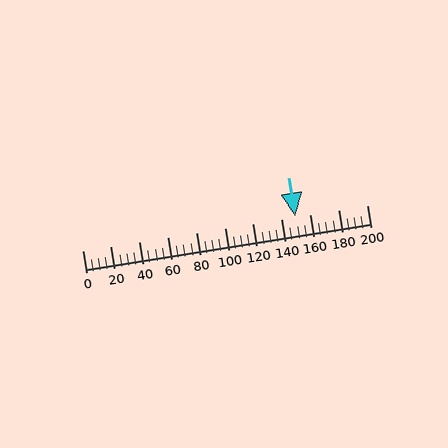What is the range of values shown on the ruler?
The ruler shows values from 0 to 200.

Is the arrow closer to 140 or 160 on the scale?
The arrow is closer to 140.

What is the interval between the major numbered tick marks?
The major tick marks are spaced 20 units apart.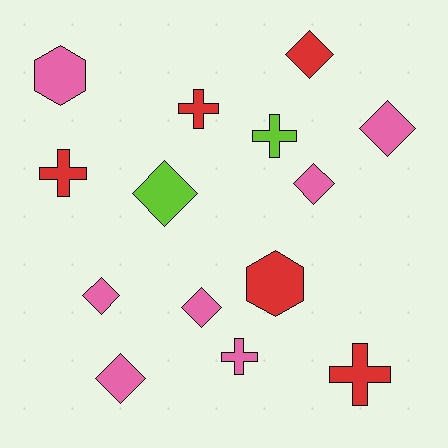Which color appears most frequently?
Pink, with 7 objects.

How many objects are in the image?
There are 14 objects.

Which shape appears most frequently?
Diamond, with 7 objects.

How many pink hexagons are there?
There is 1 pink hexagon.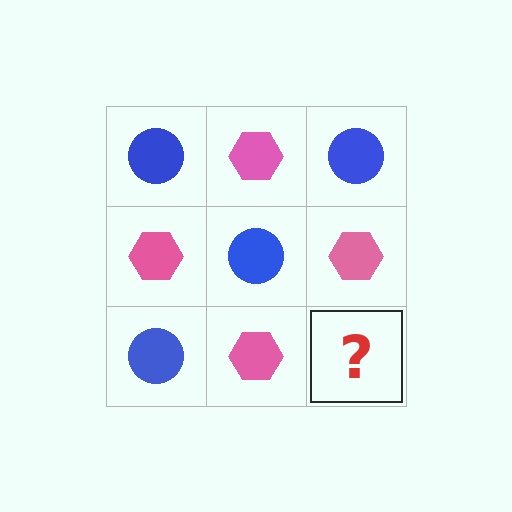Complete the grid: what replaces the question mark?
The question mark should be replaced with a blue circle.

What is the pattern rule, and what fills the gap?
The rule is that it alternates blue circle and pink hexagon in a checkerboard pattern. The gap should be filled with a blue circle.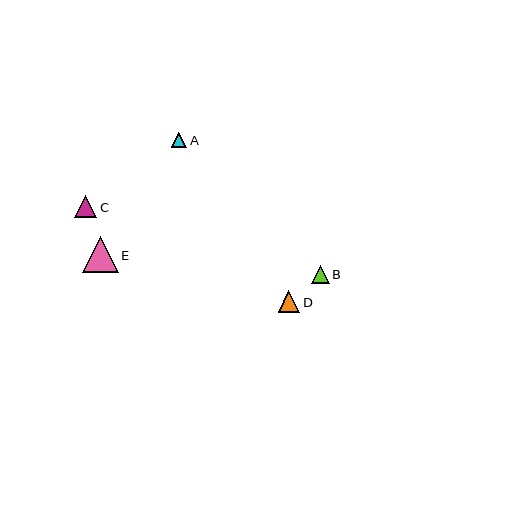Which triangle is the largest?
Triangle E is the largest with a size of approximately 36 pixels.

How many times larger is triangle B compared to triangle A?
Triangle B is approximately 1.2 times the size of triangle A.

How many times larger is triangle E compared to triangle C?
Triangle E is approximately 1.6 times the size of triangle C.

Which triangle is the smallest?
Triangle A is the smallest with a size of approximately 16 pixels.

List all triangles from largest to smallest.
From largest to smallest: E, C, D, B, A.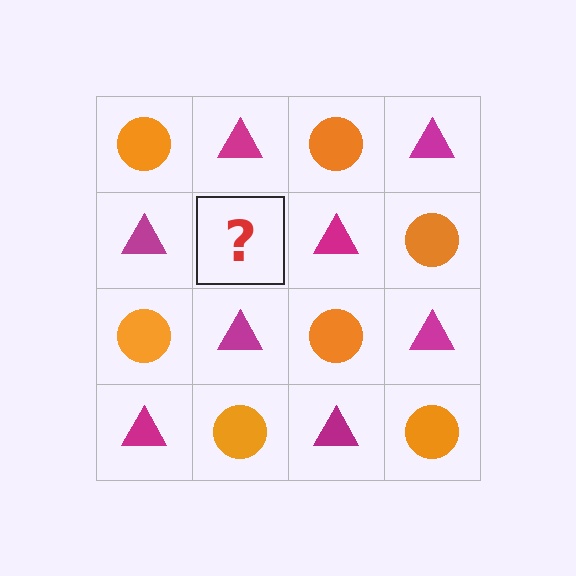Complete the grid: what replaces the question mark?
The question mark should be replaced with an orange circle.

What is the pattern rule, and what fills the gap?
The rule is that it alternates orange circle and magenta triangle in a checkerboard pattern. The gap should be filled with an orange circle.